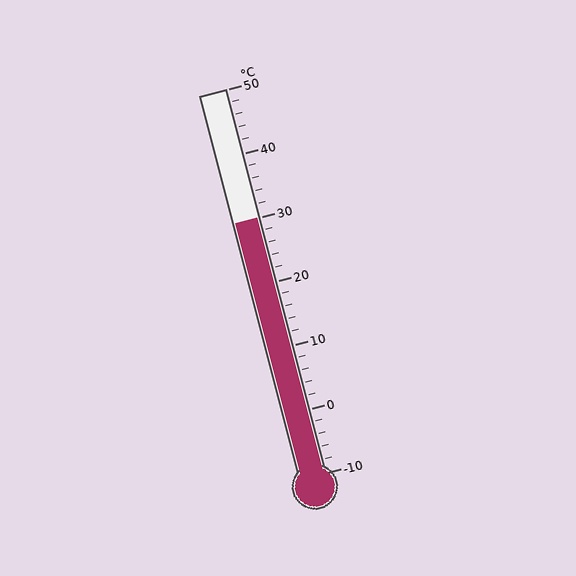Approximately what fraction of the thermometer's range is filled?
The thermometer is filled to approximately 65% of its range.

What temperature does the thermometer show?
The thermometer shows approximately 30°C.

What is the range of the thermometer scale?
The thermometer scale ranges from -10°C to 50°C.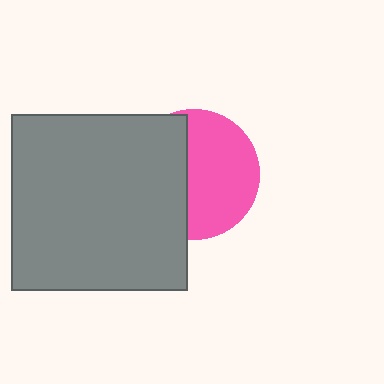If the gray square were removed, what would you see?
You would see the complete pink circle.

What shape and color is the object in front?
The object in front is a gray square.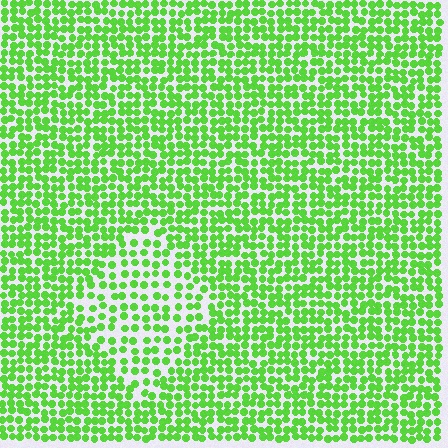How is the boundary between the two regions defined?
The boundary is defined by a change in element density (approximately 1.7x ratio). All elements are the same color, size, and shape.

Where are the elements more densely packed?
The elements are more densely packed outside the diamond boundary.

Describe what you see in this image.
The image contains small lime elements arranged at two different densities. A diamond-shaped region is visible where the elements are less densely packed than the surrounding area.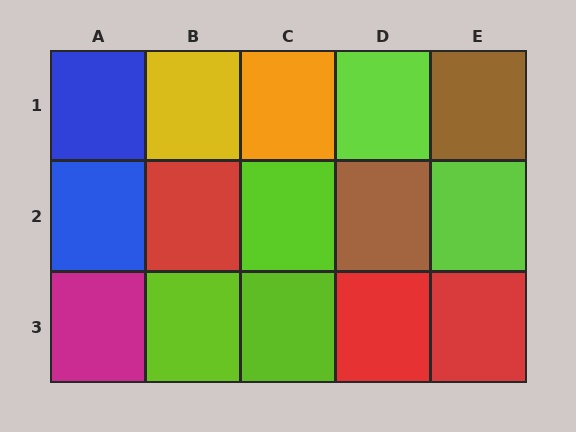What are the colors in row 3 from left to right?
Magenta, lime, lime, red, red.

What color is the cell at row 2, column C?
Lime.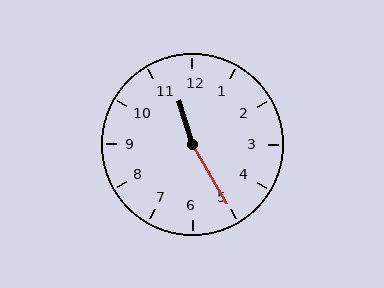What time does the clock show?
11:25.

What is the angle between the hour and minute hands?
Approximately 168 degrees.